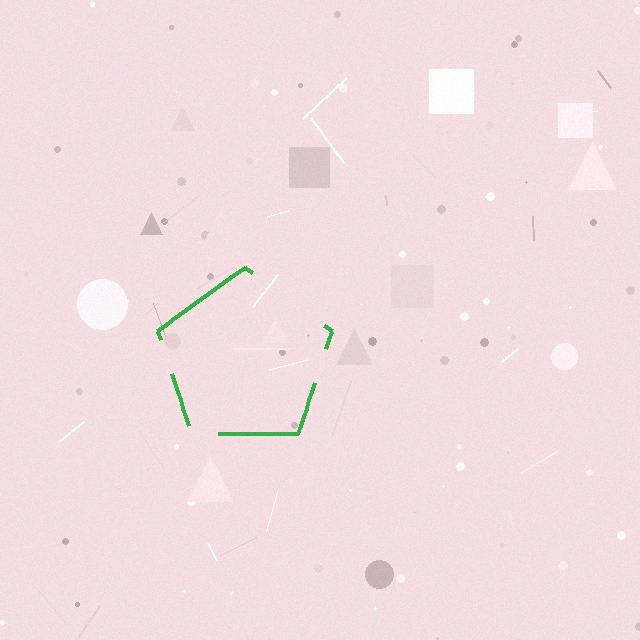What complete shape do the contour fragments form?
The contour fragments form a pentagon.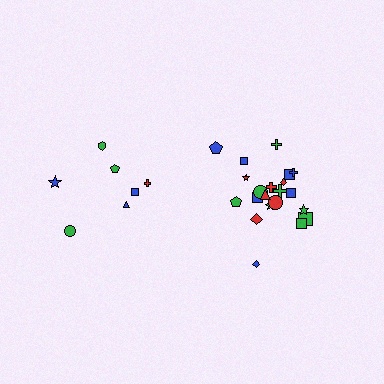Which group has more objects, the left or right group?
The right group.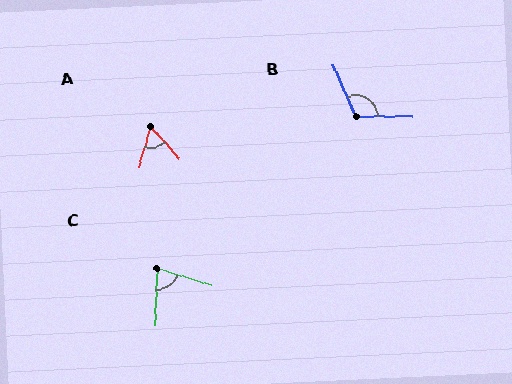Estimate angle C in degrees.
Approximately 75 degrees.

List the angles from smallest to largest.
A (57°), C (75°), B (114°).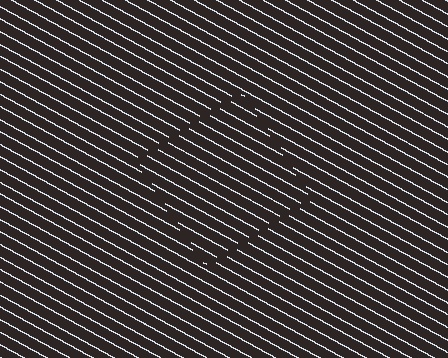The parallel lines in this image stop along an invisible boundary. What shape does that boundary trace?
An illusory square. The interior of the shape contains the same grating, shifted by half a period — the contour is defined by the phase discontinuity where line-ends from the inner and outer gratings abut.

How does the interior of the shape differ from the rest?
The interior of the shape contains the same grating, shifted by half a period — the contour is defined by the phase discontinuity where line-ends from the inner and outer gratings abut.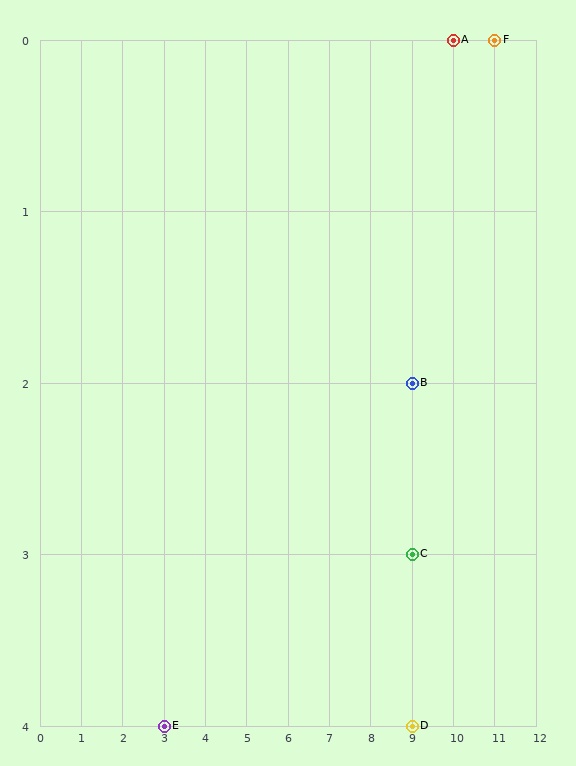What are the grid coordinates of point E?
Point E is at grid coordinates (3, 4).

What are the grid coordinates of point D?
Point D is at grid coordinates (9, 4).